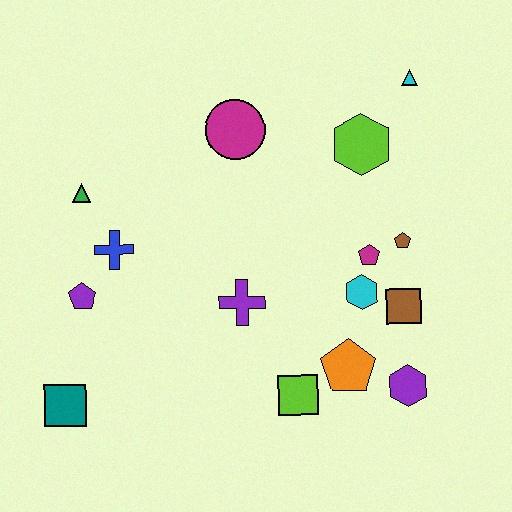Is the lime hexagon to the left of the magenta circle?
No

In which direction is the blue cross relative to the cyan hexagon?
The blue cross is to the left of the cyan hexagon.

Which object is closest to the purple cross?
The lime square is closest to the purple cross.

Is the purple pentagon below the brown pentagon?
Yes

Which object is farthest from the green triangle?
The purple hexagon is farthest from the green triangle.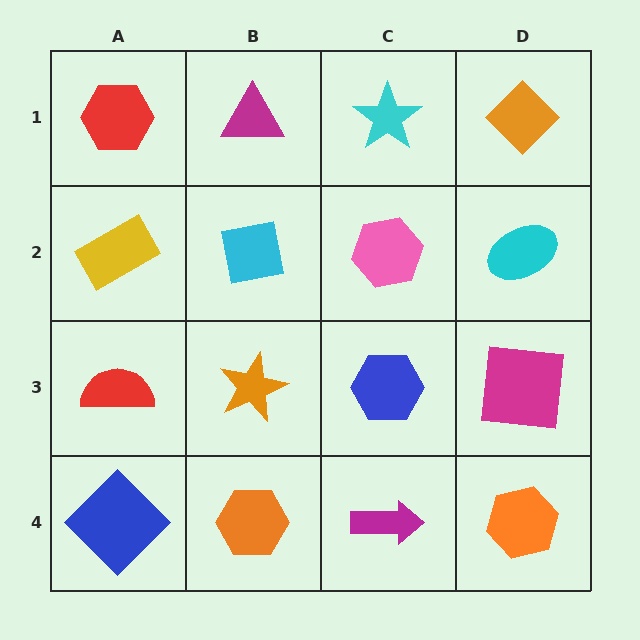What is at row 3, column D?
A magenta square.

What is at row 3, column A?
A red semicircle.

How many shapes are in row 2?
4 shapes.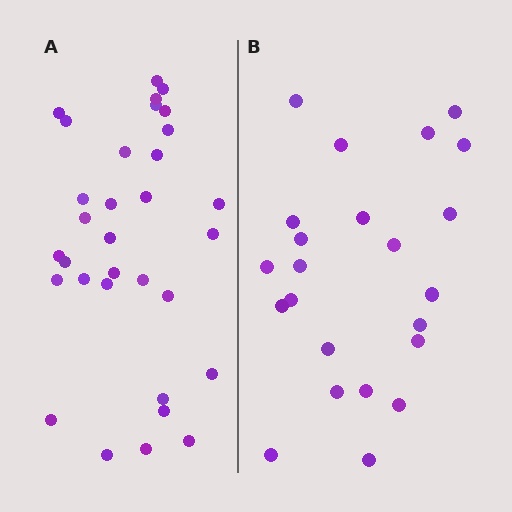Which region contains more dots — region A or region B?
Region A (the left region) has more dots.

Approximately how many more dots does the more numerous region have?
Region A has roughly 8 or so more dots than region B.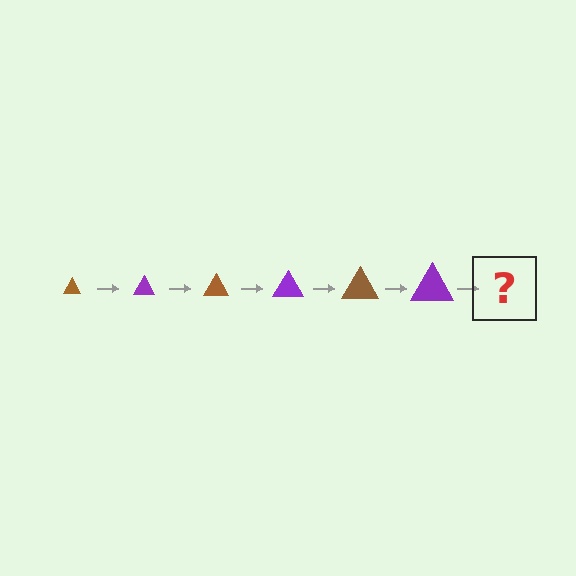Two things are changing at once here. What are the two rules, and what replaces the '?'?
The two rules are that the triangle grows larger each step and the color cycles through brown and purple. The '?' should be a brown triangle, larger than the previous one.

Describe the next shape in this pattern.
It should be a brown triangle, larger than the previous one.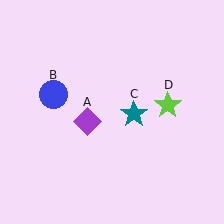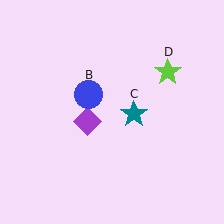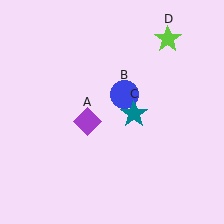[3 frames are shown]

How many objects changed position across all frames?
2 objects changed position: blue circle (object B), lime star (object D).